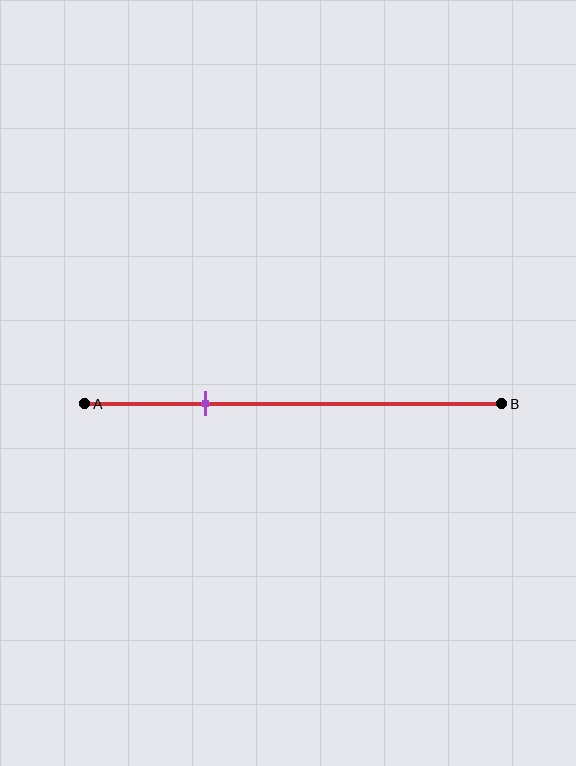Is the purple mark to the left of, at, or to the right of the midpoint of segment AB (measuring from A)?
The purple mark is to the left of the midpoint of segment AB.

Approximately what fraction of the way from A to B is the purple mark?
The purple mark is approximately 30% of the way from A to B.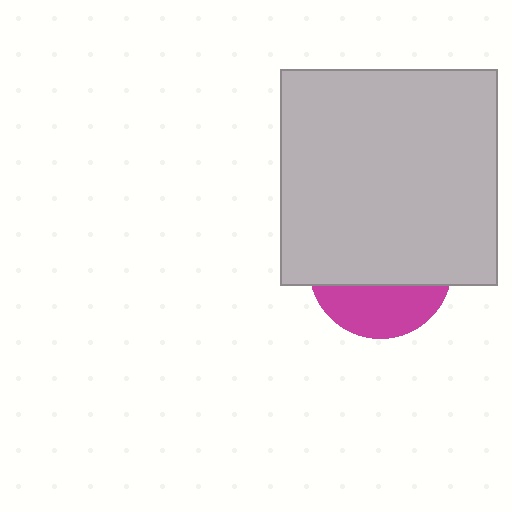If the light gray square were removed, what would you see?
You would see the complete magenta circle.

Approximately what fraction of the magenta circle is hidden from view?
Roughly 66% of the magenta circle is hidden behind the light gray square.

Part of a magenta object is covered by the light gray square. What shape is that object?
It is a circle.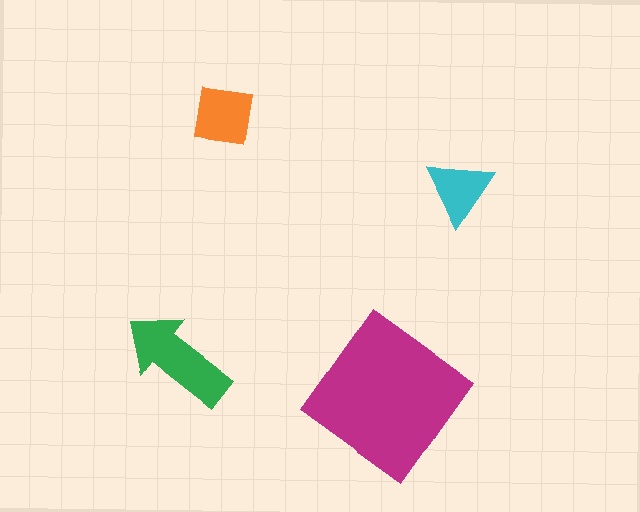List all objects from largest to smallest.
The magenta diamond, the green arrow, the orange square, the cyan triangle.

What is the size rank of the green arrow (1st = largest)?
2nd.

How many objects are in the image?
There are 4 objects in the image.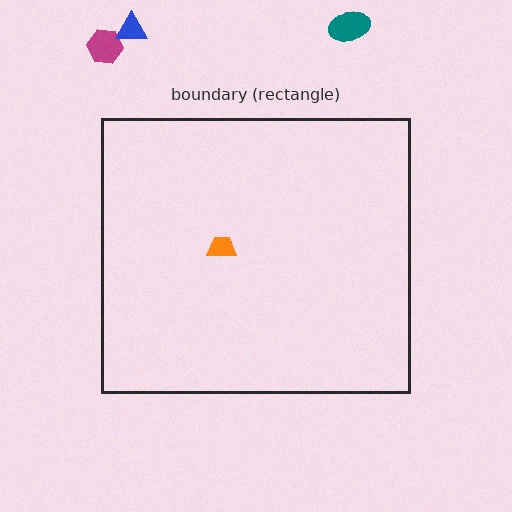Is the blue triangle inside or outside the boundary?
Outside.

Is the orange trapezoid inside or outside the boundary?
Inside.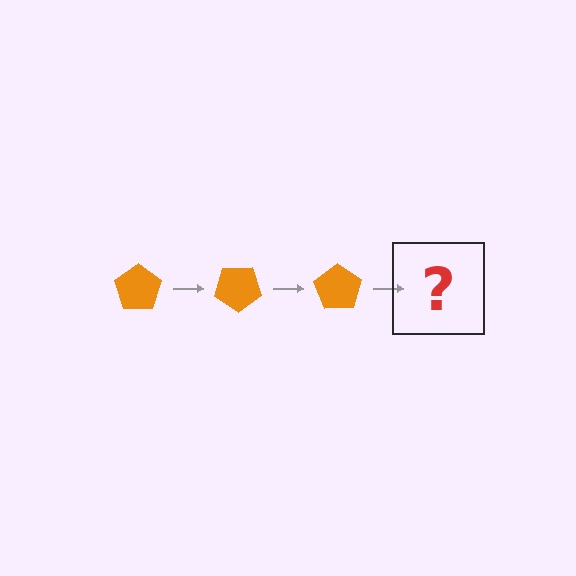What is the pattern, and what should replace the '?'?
The pattern is that the pentagon rotates 35 degrees each step. The '?' should be an orange pentagon rotated 105 degrees.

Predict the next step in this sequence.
The next step is an orange pentagon rotated 105 degrees.